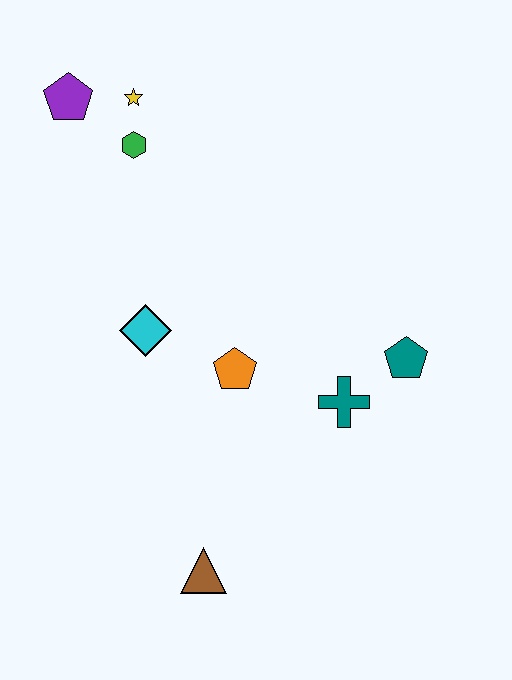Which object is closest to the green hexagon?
The yellow star is closest to the green hexagon.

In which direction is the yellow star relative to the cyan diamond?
The yellow star is above the cyan diamond.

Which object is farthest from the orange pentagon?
The purple pentagon is farthest from the orange pentagon.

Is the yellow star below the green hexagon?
No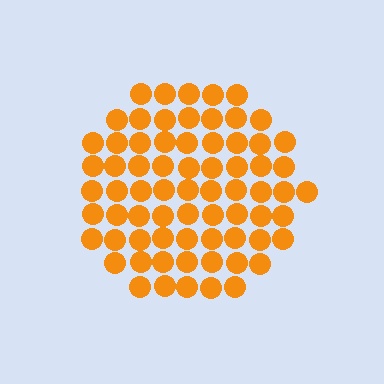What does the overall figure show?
The overall figure shows a circle.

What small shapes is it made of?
It is made of small circles.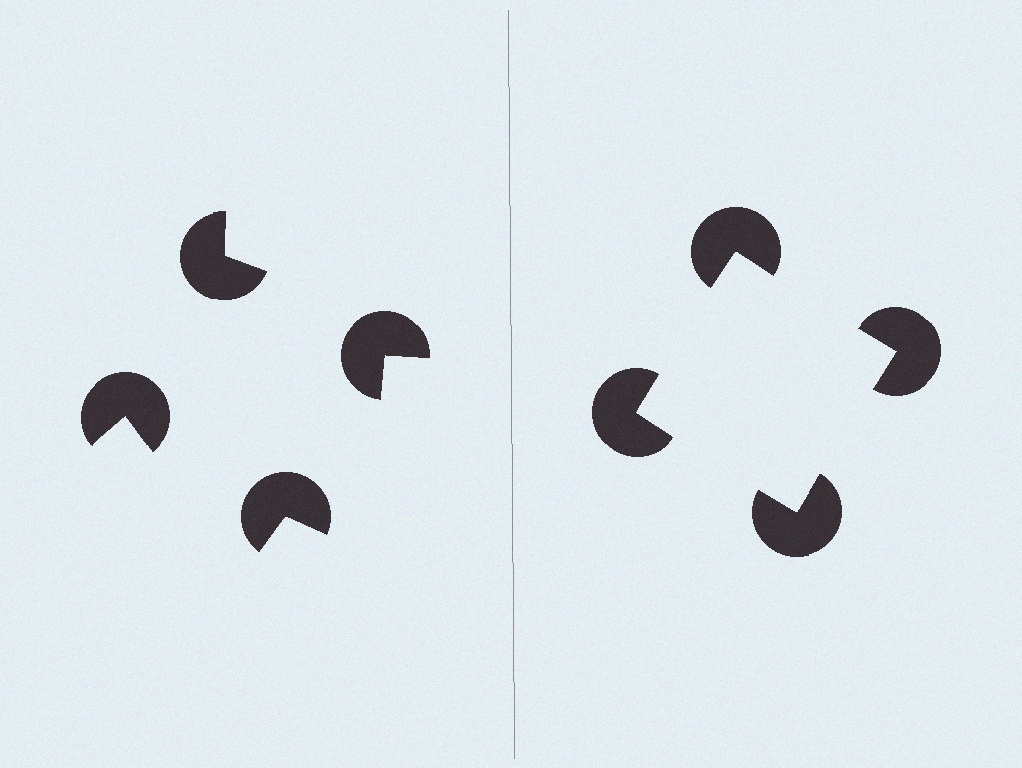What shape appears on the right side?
An illusory square.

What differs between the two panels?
The pac-man discs are positioned identically on both sides; only the wedge orientations differ. On the right they align to a square; on the left they are misaligned.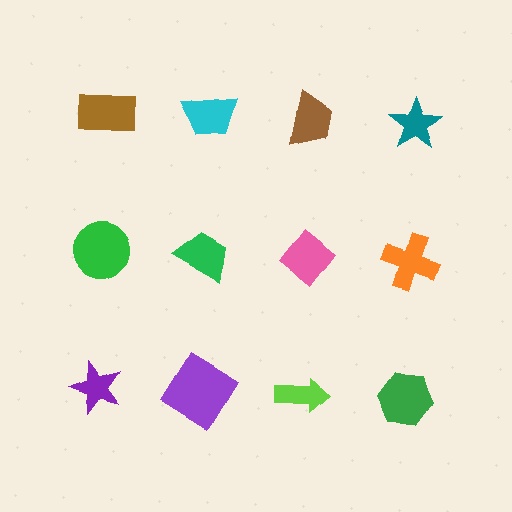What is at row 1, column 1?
A brown rectangle.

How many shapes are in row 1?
4 shapes.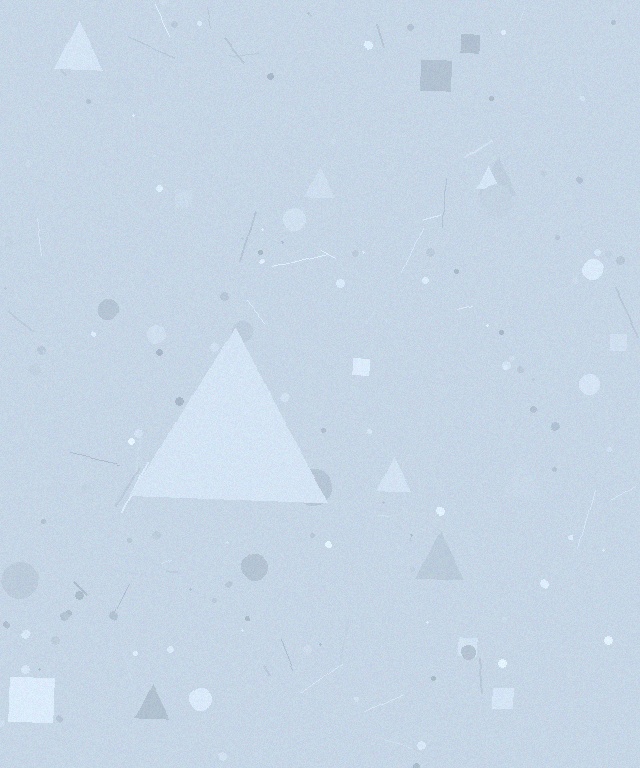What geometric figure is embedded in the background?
A triangle is embedded in the background.